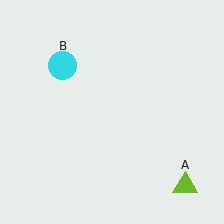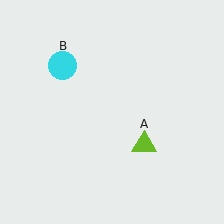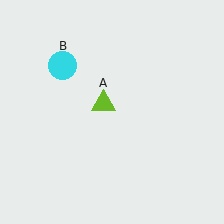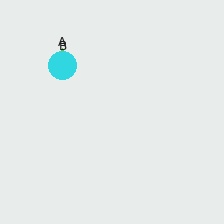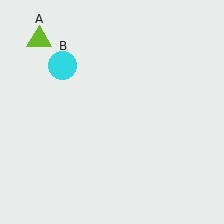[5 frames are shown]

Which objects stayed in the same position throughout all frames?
Cyan circle (object B) remained stationary.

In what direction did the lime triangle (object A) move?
The lime triangle (object A) moved up and to the left.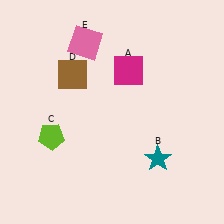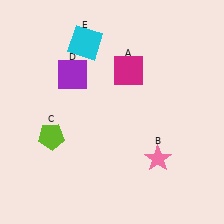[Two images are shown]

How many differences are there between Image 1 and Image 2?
There are 3 differences between the two images.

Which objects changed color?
B changed from teal to pink. D changed from brown to purple. E changed from pink to cyan.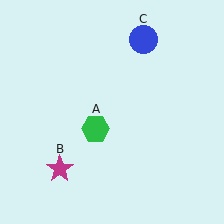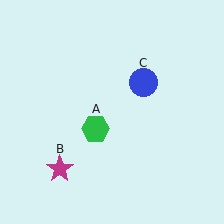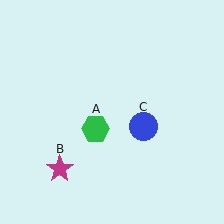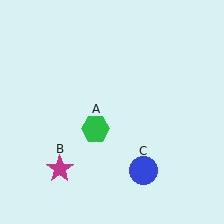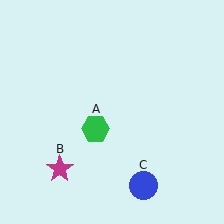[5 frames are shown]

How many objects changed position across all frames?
1 object changed position: blue circle (object C).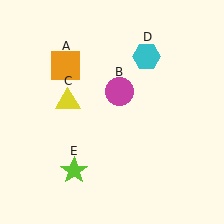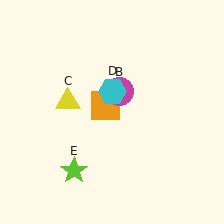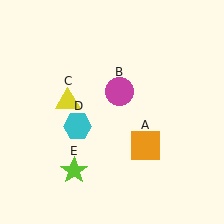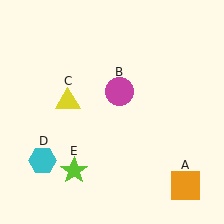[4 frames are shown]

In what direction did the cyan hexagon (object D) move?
The cyan hexagon (object D) moved down and to the left.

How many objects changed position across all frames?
2 objects changed position: orange square (object A), cyan hexagon (object D).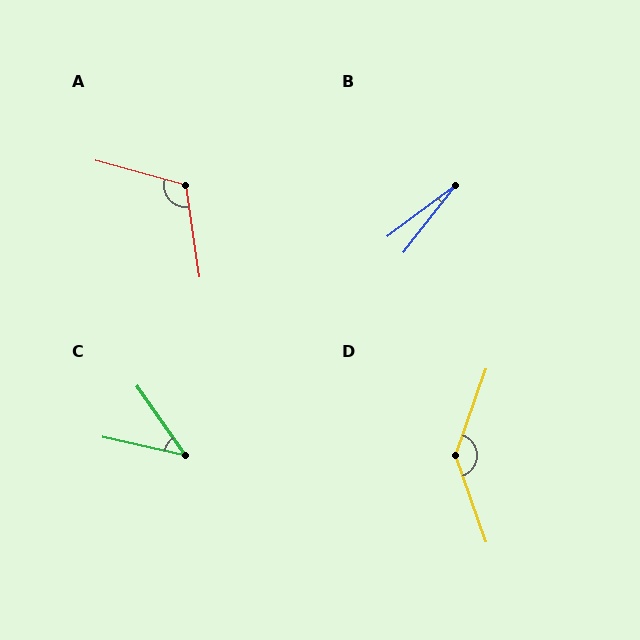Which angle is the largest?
D, at approximately 141 degrees.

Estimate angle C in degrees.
Approximately 43 degrees.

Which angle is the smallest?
B, at approximately 15 degrees.